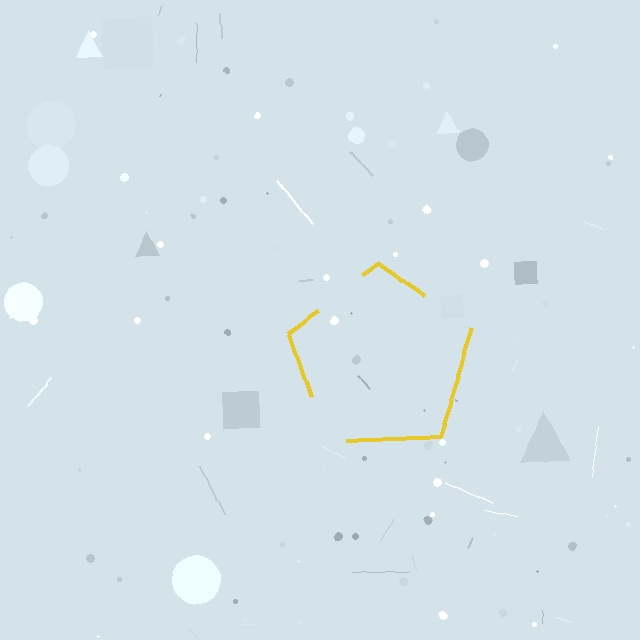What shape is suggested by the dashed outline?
The dashed outline suggests a pentagon.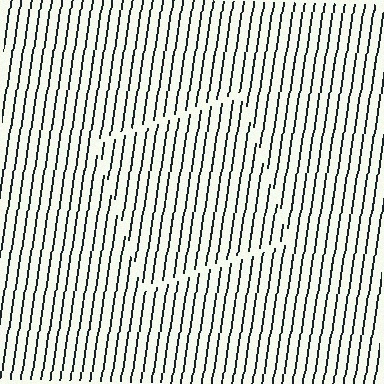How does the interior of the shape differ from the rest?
The interior of the shape contains the same grating, shifted by half a period — the contour is defined by the phase discontinuity where line-ends from the inner and outer gratings abut.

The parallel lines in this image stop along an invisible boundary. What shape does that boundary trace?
An illusory square. The interior of the shape contains the same grating, shifted by half a period — the contour is defined by the phase discontinuity where line-ends from the inner and outer gratings abut.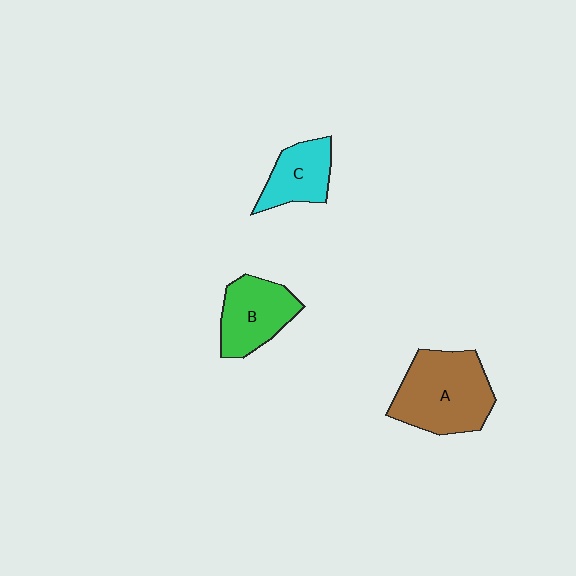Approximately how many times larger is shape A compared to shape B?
Approximately 1.5 times.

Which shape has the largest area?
Shape A (brown).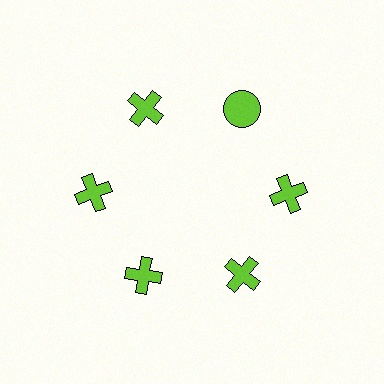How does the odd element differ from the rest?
It has a different shape: circle instead of cross.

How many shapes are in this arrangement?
There are 6 shapes arranged in a ring pattern.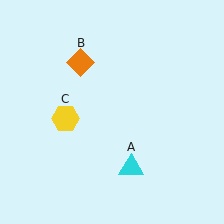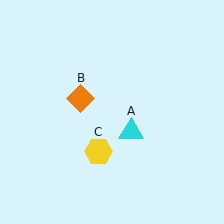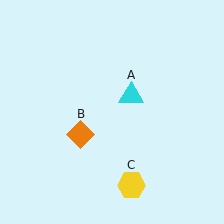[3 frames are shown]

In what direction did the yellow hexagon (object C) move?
The yellow hexagon (object C) moved down and to the right.